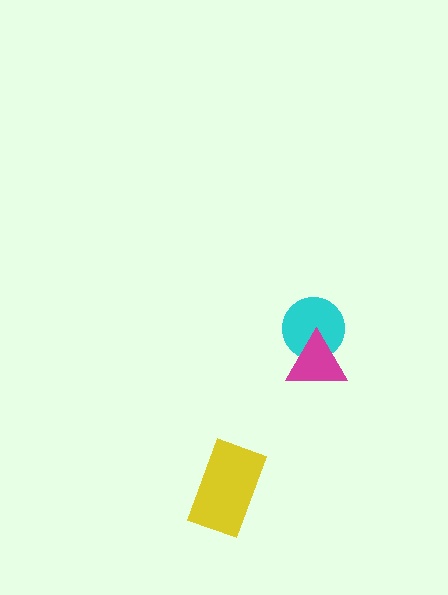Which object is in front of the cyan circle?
The magenta triangle is in front of the cyan circle.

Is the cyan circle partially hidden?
Yes, it is partially covered by another shape.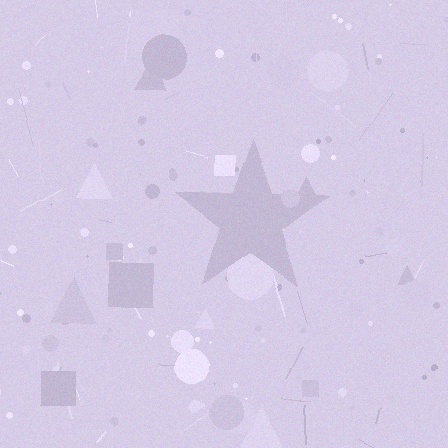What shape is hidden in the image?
A star is hidden in the image.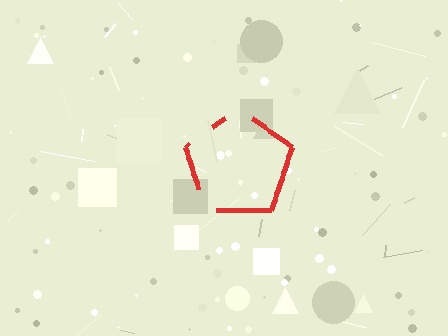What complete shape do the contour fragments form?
The contour fragments form a pentagon.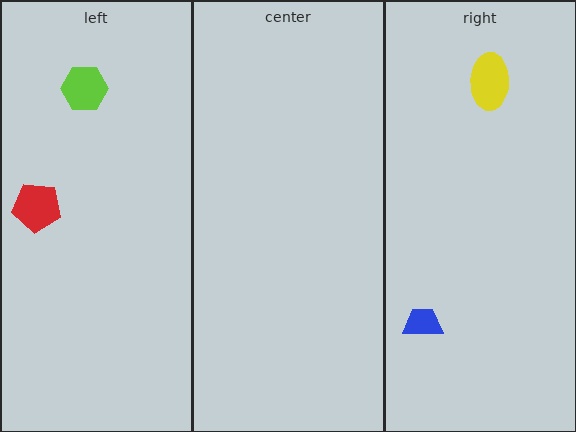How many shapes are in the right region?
2.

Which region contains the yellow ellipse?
The right region.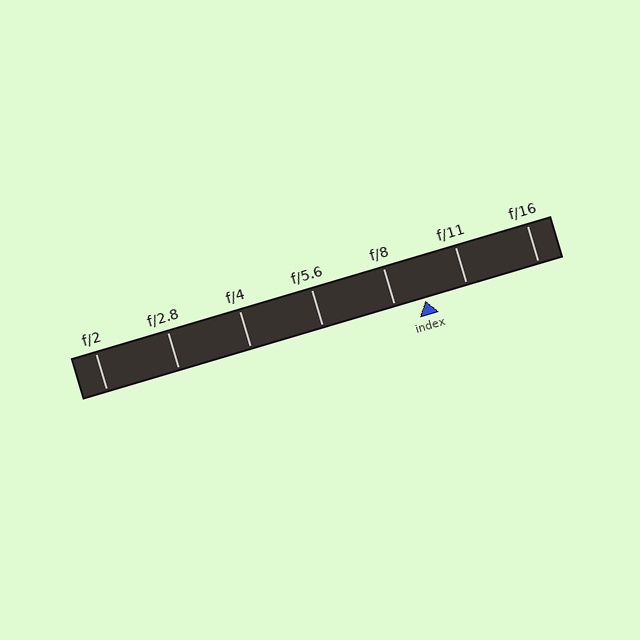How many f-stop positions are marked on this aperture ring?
There are 7 f-stop positions marked.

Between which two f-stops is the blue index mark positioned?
The index mark is between f/8 and f/11.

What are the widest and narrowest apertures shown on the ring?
The widest aperture shown is f/2 and the narrowest is f/16.